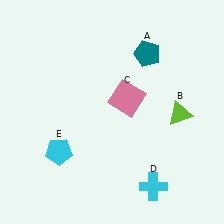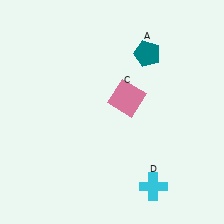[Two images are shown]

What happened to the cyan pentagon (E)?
The cyan pentagon (E) was removed in Image 2. It was in the bottom-left area of Image 1.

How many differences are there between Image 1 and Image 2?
There are 2 differences between the two images.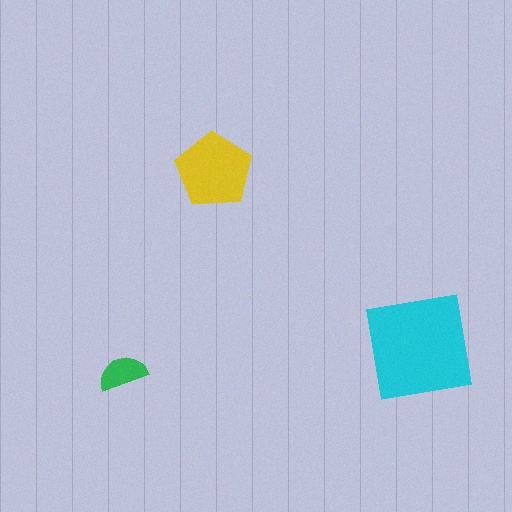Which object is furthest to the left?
The green semicircle is leftmost.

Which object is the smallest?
The green semicircle.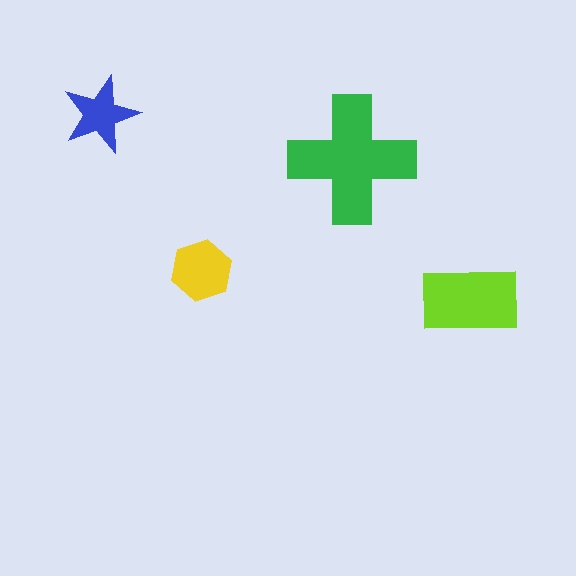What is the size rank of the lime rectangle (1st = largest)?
2nd.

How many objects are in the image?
There are 4 objects in the image.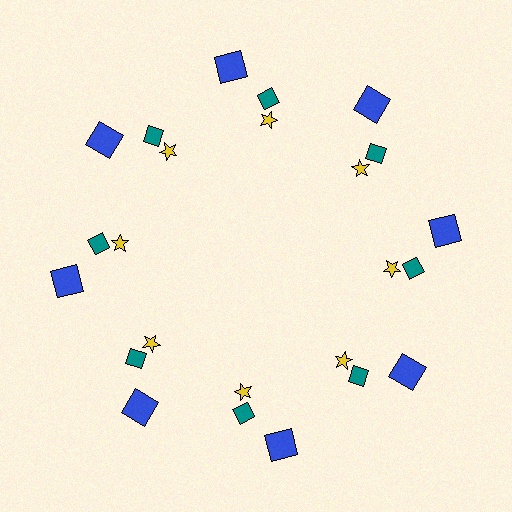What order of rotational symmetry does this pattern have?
This pattern has 8-fold rotational symmetry.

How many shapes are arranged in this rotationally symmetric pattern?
There are 24 shapes, arranged in 8 groups of 3.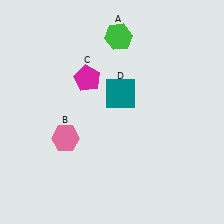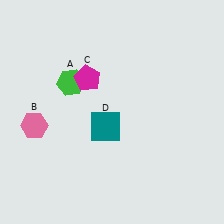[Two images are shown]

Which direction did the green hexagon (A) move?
The green hexagon (A) moved left.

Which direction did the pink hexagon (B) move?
The pink hexagon (B) moved left.